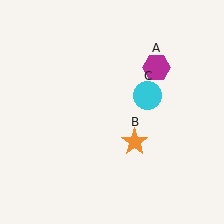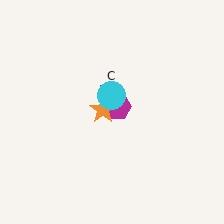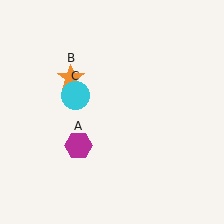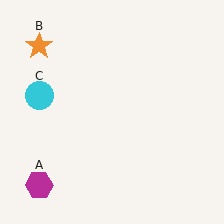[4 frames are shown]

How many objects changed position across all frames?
3 objects changed position: magenta hexagon (object A), orange star (object B), cyan circle (object C).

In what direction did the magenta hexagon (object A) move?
The magenta hexagon (object A) moved down and to the left.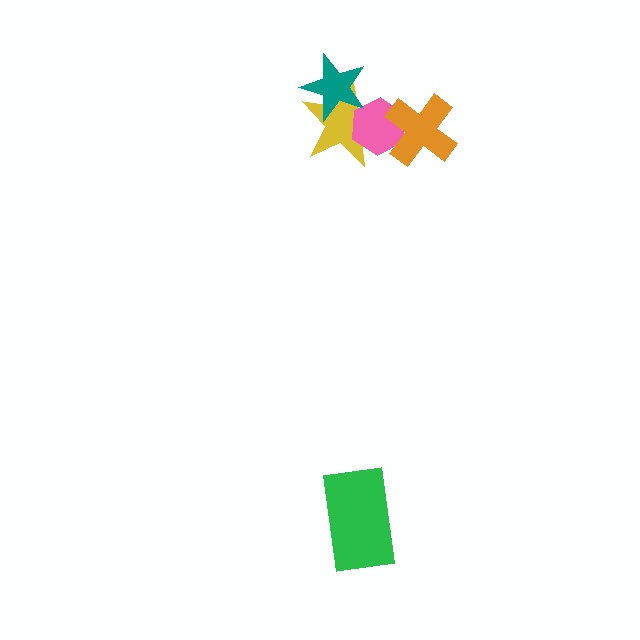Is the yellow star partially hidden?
Yes, it is partially covered by another shape.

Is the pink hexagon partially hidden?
Yes, it is partially covered by another shape.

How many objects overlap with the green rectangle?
0 objects overlap with the green rectangle.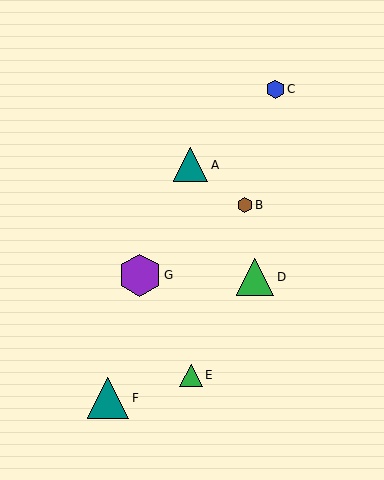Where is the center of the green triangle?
The center of the green triangle is at (255, 277).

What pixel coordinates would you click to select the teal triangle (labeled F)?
Click at (108, 398) to select the teal triangle F.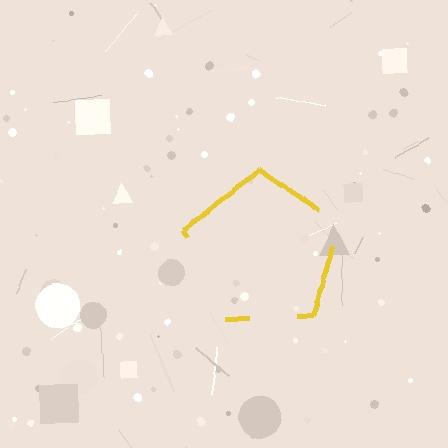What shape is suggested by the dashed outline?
The dashed outline suggests a pentagon.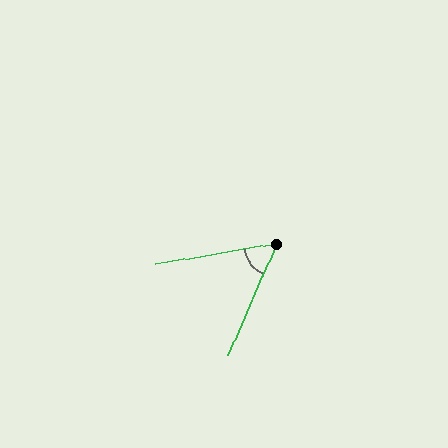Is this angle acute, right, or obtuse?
It is acute.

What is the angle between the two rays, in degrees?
Approximately 57 degrees.